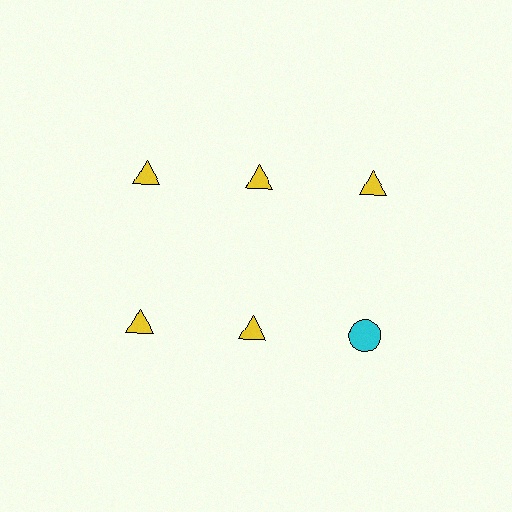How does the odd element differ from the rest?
It differs in both color (cyan instead of yellow) and shape (circle instead of triangle).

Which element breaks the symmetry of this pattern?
The cyan circle in the second row, center column breaks the symmetry. All other shapes are yellow triangles.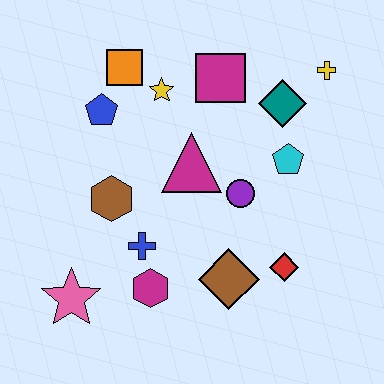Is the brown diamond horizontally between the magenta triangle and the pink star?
No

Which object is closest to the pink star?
The magenta hexagon is closest to the pink star.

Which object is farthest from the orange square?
The red diamond is farthest from the orange square.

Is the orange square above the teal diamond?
Yes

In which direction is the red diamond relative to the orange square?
The red diamond is below the orange square.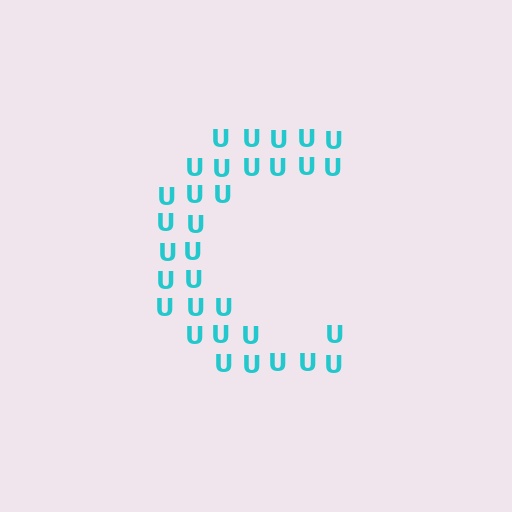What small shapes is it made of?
It is made of small letter U's.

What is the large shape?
The large shape is the letter C.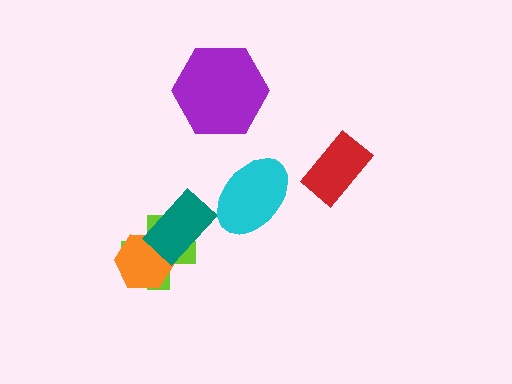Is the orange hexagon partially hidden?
Yes, it is partially covered by another shape.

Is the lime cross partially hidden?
Yes, it is partially covered by another shape.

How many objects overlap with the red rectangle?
0 objects overlap with the red rectangle.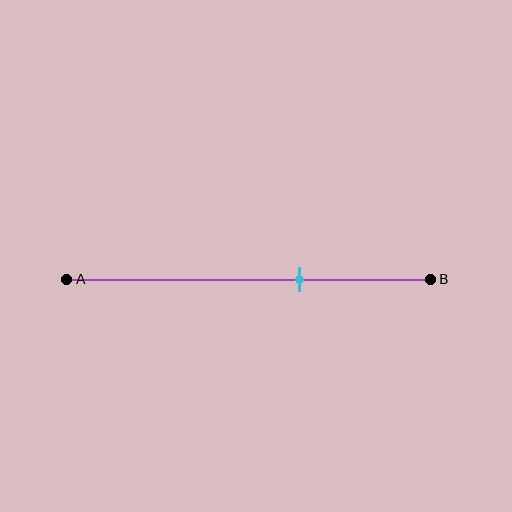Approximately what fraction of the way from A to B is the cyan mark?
The cyan mark is approximately 65% of the way from A to B.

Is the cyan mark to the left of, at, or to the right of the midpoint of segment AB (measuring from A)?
The cyan mark is to the right of the midpoint of segment AB.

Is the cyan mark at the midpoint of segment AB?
No, the mark is at about 65% from A, not at the 50% midpoint.